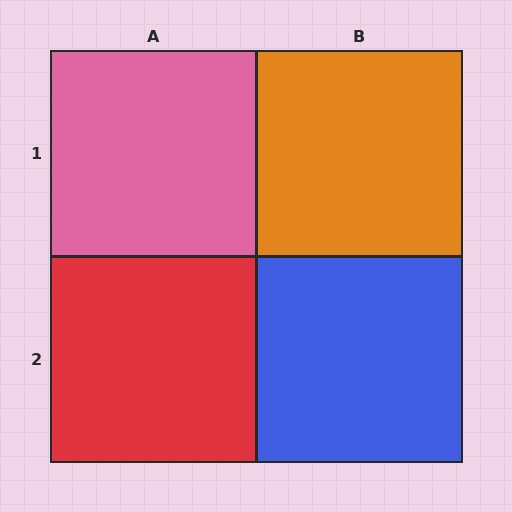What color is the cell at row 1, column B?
Orange.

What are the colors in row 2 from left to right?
Red, blue.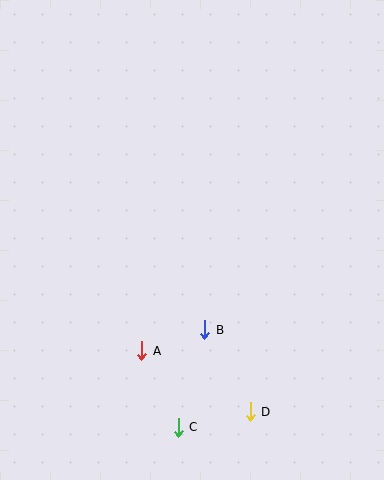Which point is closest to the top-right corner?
Point B is closest to the top-right corner.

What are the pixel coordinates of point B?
Point B is at (205, 330).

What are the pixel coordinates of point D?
Point D is at (250, 412).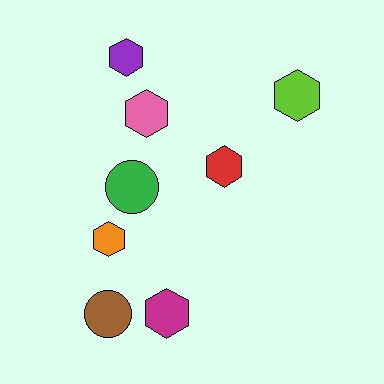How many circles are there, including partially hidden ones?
There are 2 circles.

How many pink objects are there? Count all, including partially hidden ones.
There is 1 pink object.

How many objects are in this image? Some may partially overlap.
There are 8 objects.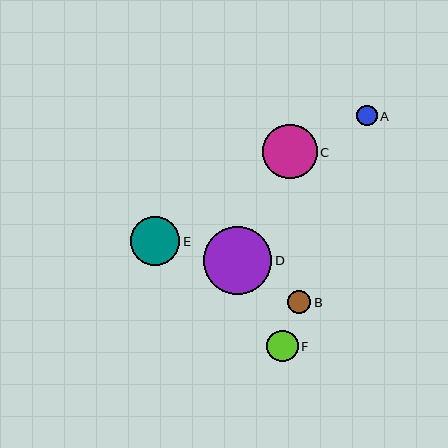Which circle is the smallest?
Circle A is the smallest with a size of approximately 21 pixels.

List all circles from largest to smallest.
From largest to smallest: D, C, E, F, B, A.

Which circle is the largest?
Circle D is the largest with a size of approximately 68 pixels.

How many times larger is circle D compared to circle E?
Circle D is approximately 1.4 times the size of circle E.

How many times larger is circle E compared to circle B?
Circle E is approximately 2.1 times the size of circle B.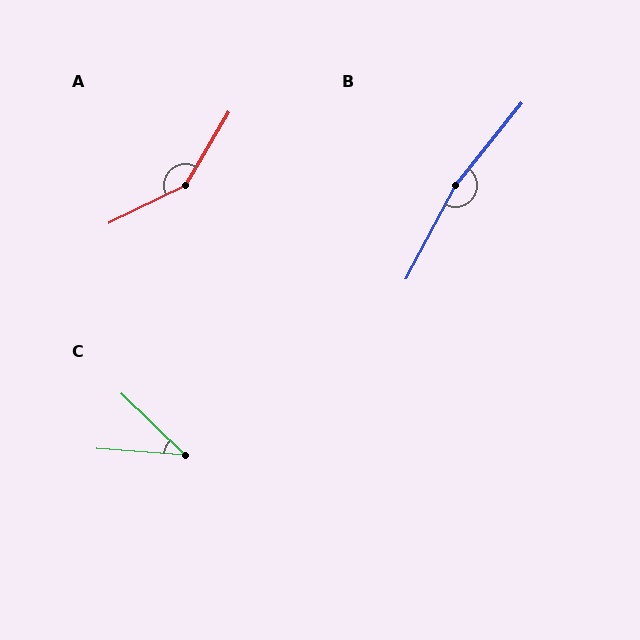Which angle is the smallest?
C, at approximately 40 degrees.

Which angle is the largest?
B, at approximately 169 degrees.